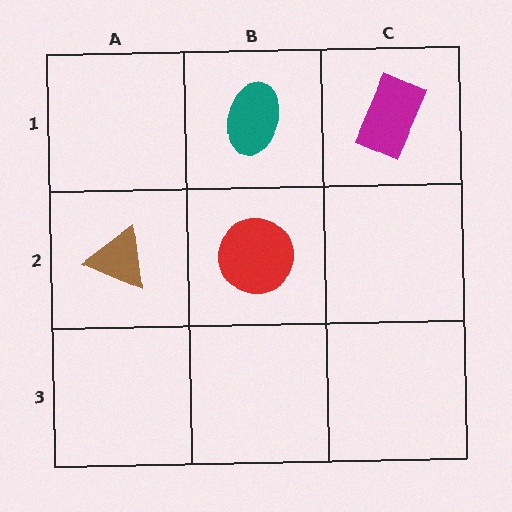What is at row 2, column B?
A red circle.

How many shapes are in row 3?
0 shapes.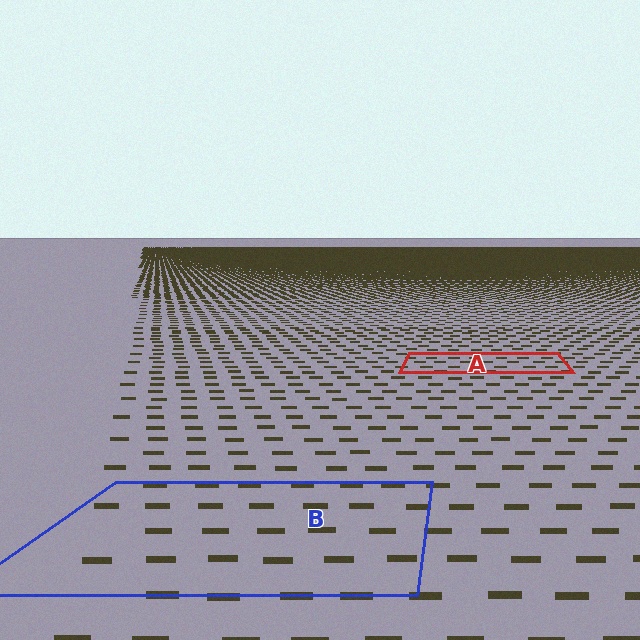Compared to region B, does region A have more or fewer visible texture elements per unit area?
Region A has more texture elements per unit area — they are packed more densely because it is farther away.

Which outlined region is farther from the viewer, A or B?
Region A is farther from the viewer — the texture elements inside it appear smaller and more densely packed.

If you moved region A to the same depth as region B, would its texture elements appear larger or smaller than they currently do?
They would appear larger. At a closer depth, the same texture elements are projected at a bigger on-screen size.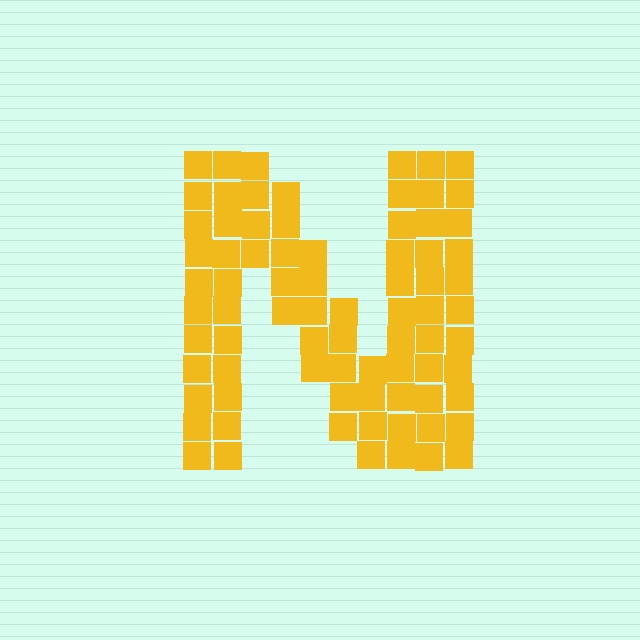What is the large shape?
The large shape is the letter N.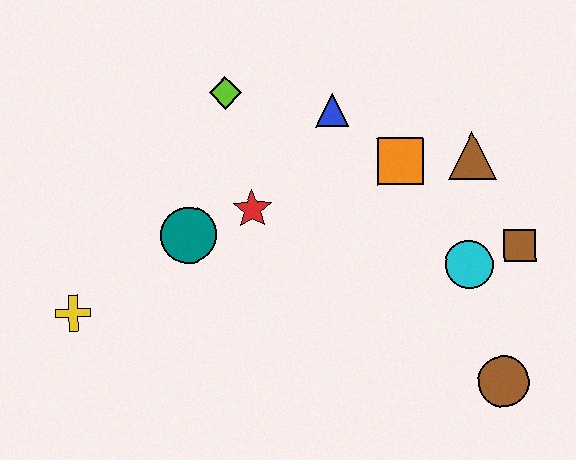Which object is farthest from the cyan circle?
The yellow cross is farthest from the cyan circle.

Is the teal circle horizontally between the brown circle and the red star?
No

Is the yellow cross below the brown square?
Yes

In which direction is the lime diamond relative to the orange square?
The lime diamond is to the left of the orange square.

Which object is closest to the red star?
The teal circle is closest to the red star.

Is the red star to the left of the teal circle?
No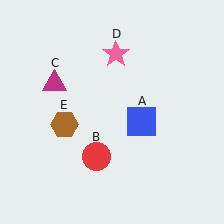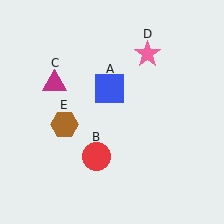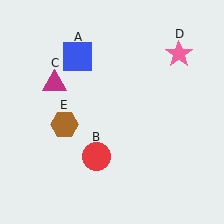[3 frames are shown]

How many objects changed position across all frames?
2 objects changed position: blue square (object A), pink star (object D).